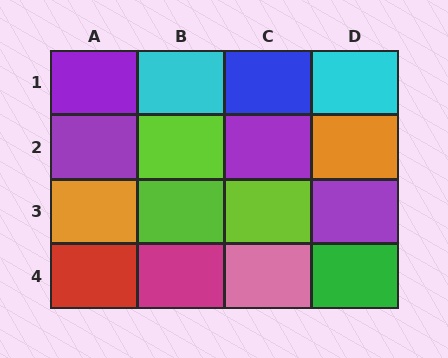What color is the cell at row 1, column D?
Cyan.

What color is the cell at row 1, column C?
Blue.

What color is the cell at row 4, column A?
Red.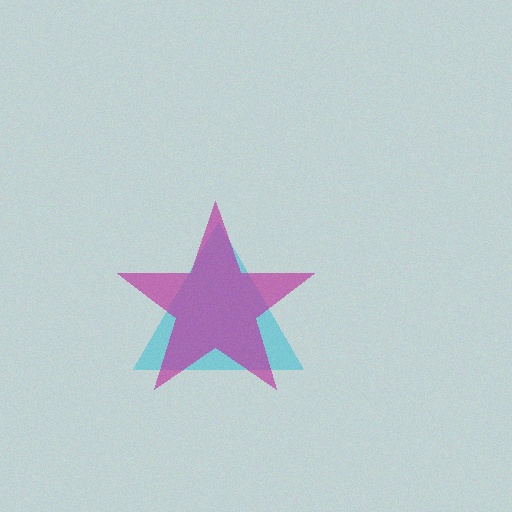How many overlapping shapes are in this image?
There are 2 overlapping shapes in the image.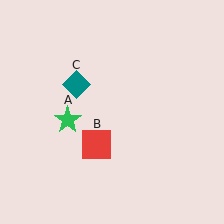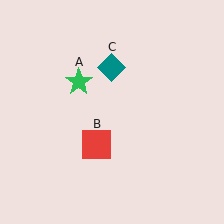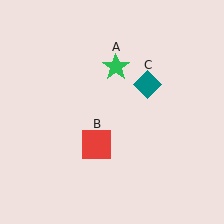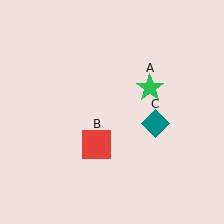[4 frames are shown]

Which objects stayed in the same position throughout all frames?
Red square (object B) remained stationary.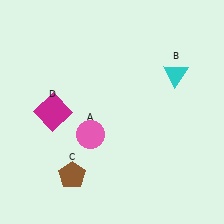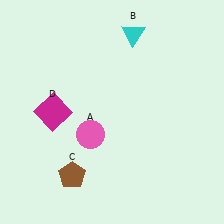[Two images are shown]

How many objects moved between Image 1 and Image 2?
1 object moved between the two images.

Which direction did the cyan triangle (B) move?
The cyan triangle (B) moved left.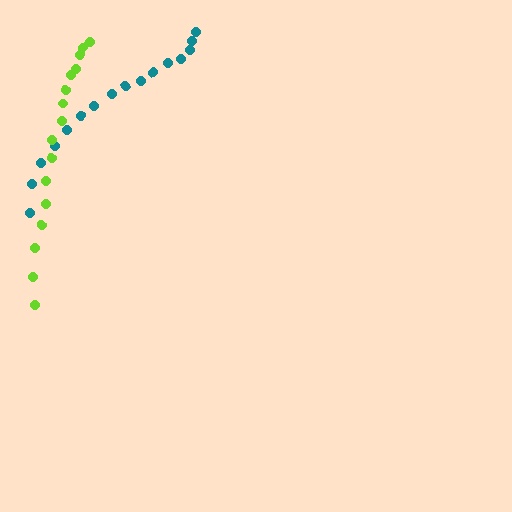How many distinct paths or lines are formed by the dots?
There are 2 distinct paths.